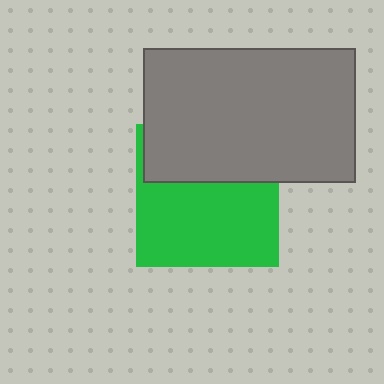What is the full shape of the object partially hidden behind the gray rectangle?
The partially hidden object is a green square.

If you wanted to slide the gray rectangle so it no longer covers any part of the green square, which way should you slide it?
Slide it up — that is the most direct way to separate the two shapes.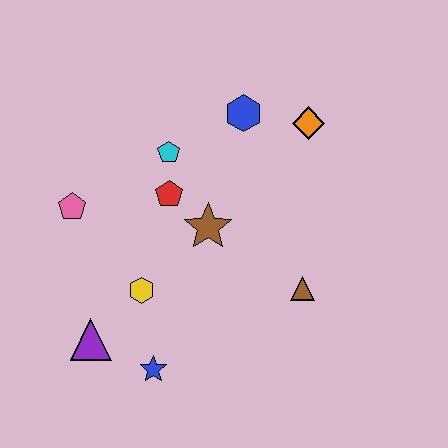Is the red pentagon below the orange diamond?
Yes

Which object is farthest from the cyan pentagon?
The blue star is farthest from the cyan pentagon.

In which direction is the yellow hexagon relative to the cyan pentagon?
The yellow hexagon is below the cyan pentagon.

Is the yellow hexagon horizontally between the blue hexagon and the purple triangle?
Yes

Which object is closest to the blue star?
The purple triangle is closest to the blue star.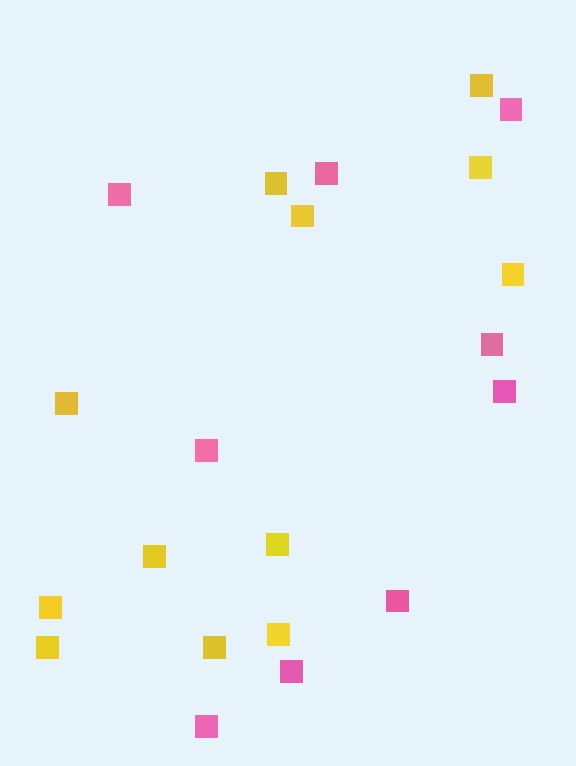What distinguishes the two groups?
There are 2 groups: one group of pink squares (9) and one group of yellow squares (12).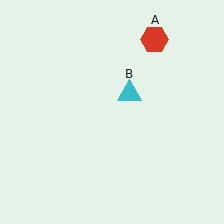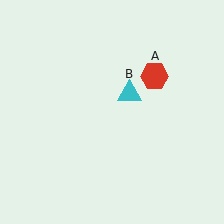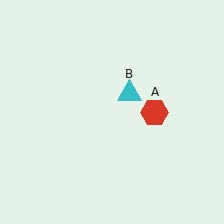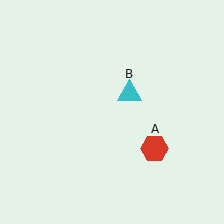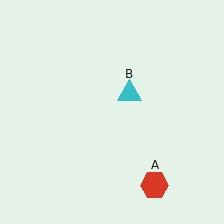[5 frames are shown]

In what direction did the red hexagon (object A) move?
The red hexagon (object A) moved down.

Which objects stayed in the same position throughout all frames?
Cyan triangle (object B) remained stationary.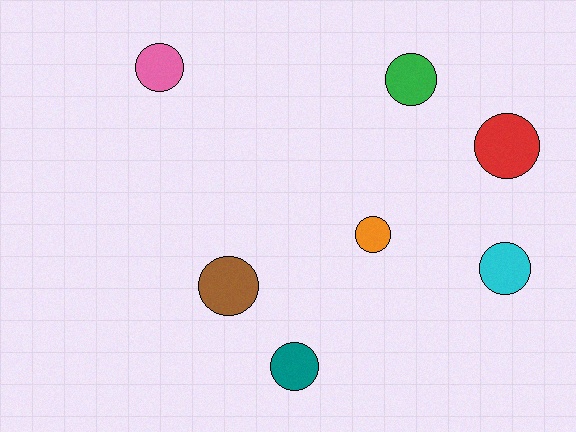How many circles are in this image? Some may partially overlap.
There are 7 circles.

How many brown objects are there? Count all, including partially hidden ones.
There is 1 brown object.